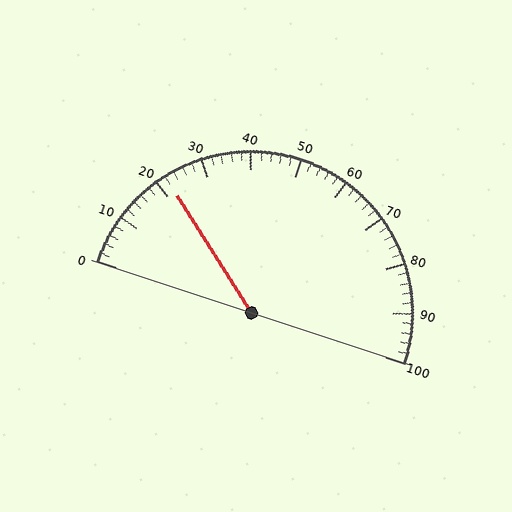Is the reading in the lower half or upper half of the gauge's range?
The reading is in the lower half of the range (0 to 100).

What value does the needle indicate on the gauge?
The needle indicates approximately 22.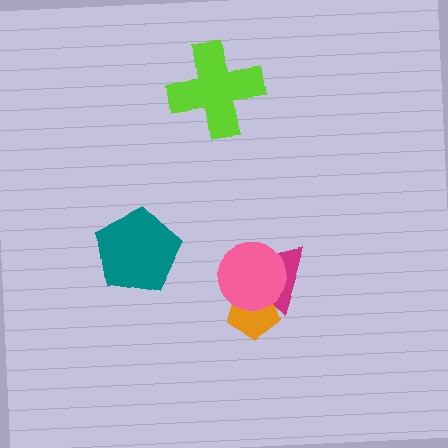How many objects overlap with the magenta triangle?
2 objects overlap with the magenta triangle.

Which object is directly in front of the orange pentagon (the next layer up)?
The magenta triangle is directly in front of the orange pentagon.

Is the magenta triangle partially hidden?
Yes, it is partially covered by another shape.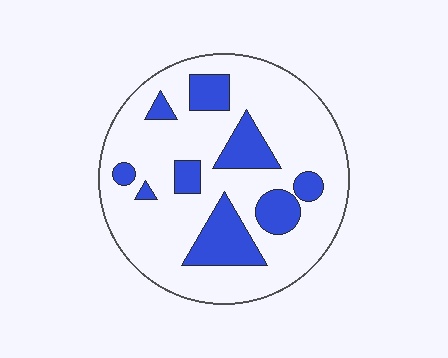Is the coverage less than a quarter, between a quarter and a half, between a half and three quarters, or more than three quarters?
Less than a quarter.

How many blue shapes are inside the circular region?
9.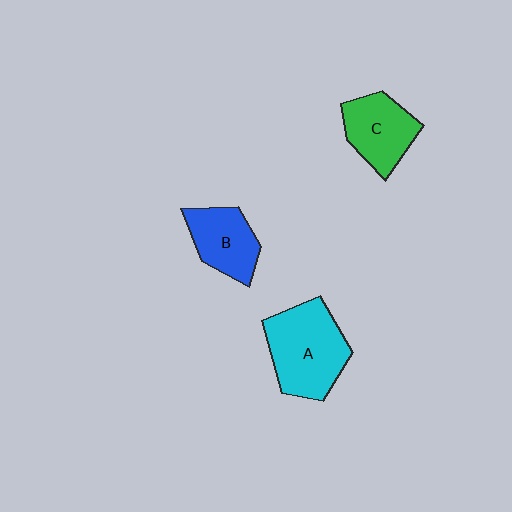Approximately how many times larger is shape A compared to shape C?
Approximately 1.4 times.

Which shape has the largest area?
Shape A (cyan).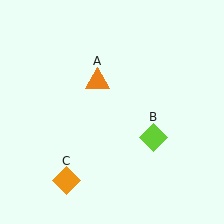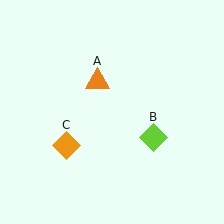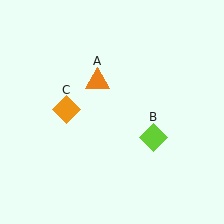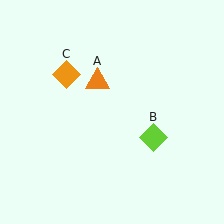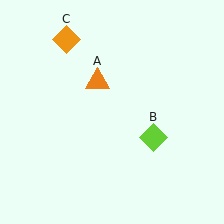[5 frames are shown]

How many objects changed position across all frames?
1 object changed position: orange diamond (object C).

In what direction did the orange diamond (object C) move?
The orange diamond (object C) moved up.